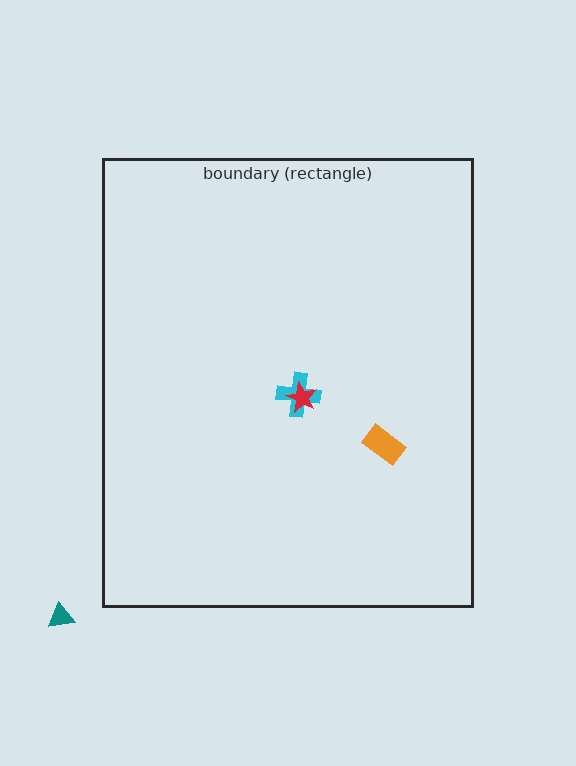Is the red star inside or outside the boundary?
Inside.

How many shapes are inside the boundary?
3 inside, 1 outside.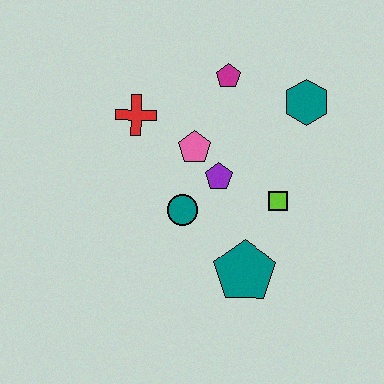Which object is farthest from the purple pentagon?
The teal hexagon is farthest from the purple pentagon.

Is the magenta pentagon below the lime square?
No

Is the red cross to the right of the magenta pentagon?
No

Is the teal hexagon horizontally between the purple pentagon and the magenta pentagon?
No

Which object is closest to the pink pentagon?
The purple pentagon is closest to the pink pentagon.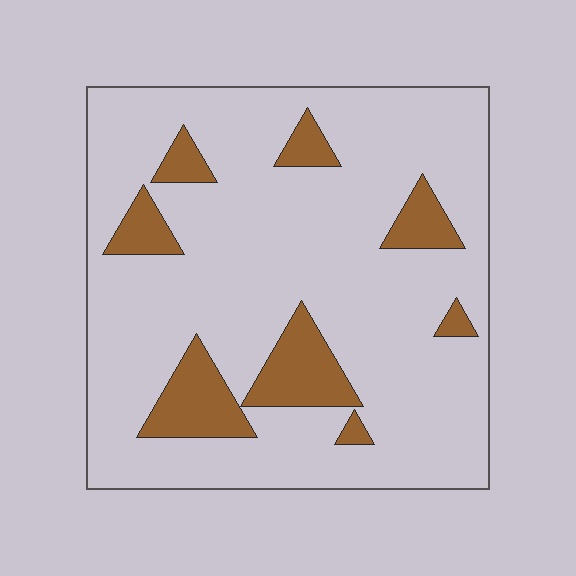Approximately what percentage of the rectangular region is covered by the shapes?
Approximately 15%.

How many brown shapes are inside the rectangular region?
8.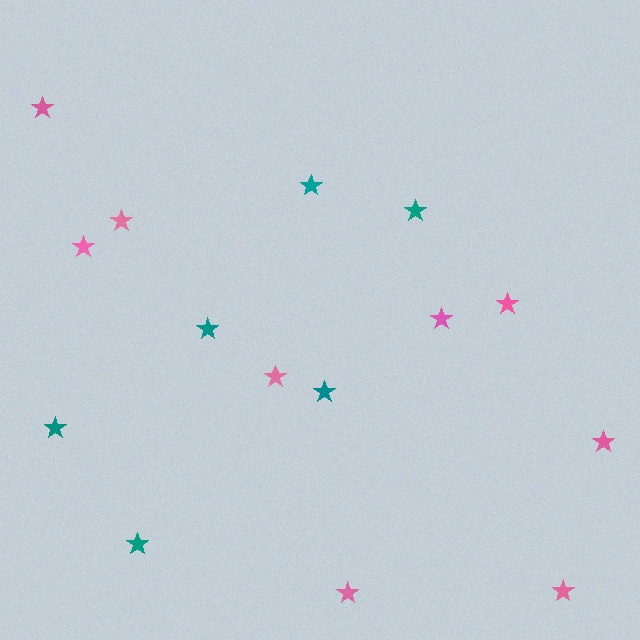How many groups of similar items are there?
There are 2 groups: one group of teal stars (6) and one group of pink stars (9).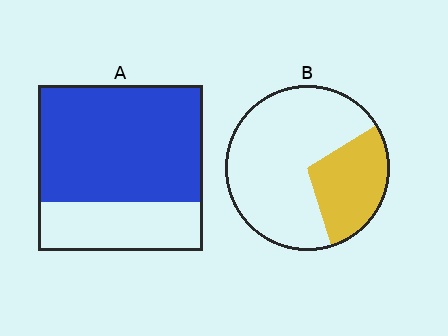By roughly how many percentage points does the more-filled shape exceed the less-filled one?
By roughly 40 percentage points (A over B).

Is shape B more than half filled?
No.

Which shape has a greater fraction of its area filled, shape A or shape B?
Shape A.